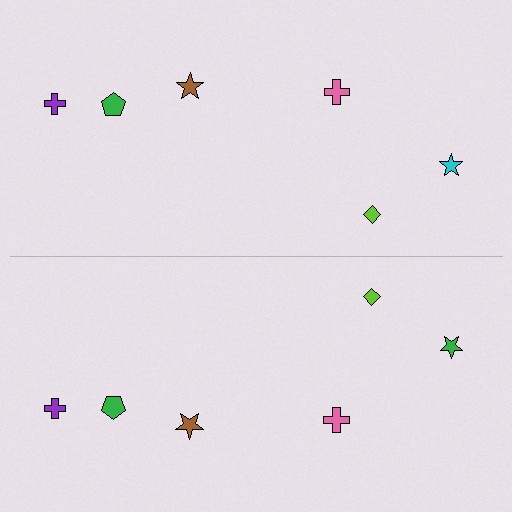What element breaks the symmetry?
The green star on the bottom side breaks the symmetry — its mirror counterpart is cyan.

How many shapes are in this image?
There are 12 shapes in this image.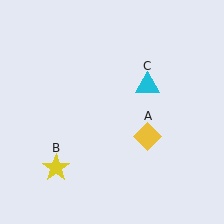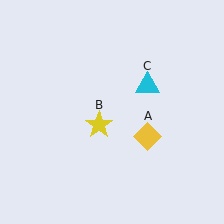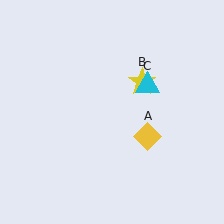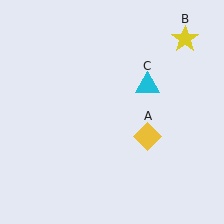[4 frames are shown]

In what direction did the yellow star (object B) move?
The yellow star (object B) moved up and to the right.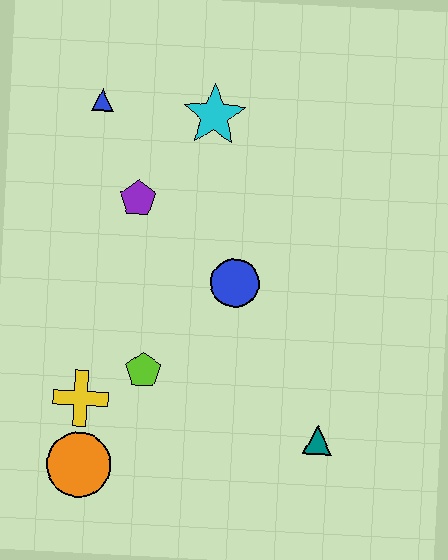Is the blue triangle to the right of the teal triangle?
No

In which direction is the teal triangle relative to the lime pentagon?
The teal triangle is to the right of the lime pentagon.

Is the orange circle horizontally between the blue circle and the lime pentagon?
No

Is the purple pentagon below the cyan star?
Yes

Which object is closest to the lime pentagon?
The yellow cross is closest to the lime pentagon.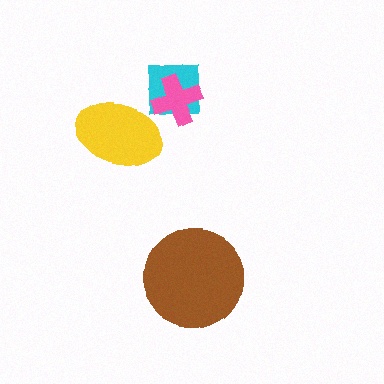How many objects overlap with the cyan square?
2 objects overlap with the cyan square.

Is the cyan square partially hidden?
Yes, it is partially covered by another shape.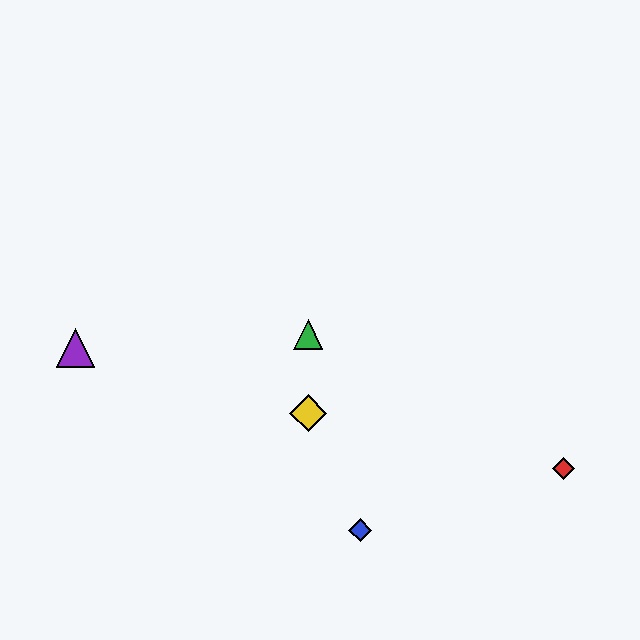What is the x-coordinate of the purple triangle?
The purple triangle is at x≈76.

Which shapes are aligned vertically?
The green triangle, the yellow diamond are aligned vertically.